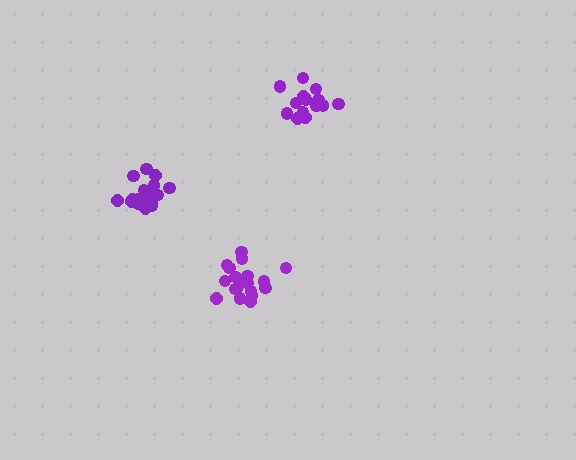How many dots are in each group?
Group 1: 15 dots, Group 2: 19 dots, Group 3: 18 dots (52 total).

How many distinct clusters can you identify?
There are 3 distinct clusters.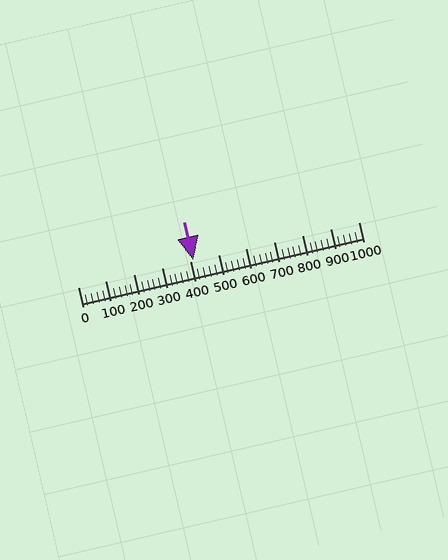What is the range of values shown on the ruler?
The ruler shows values from 0 to 1000.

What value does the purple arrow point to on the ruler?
The purple arrow points to approximately 412.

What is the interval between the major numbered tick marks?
The major tick marks are spaced 100 units apart.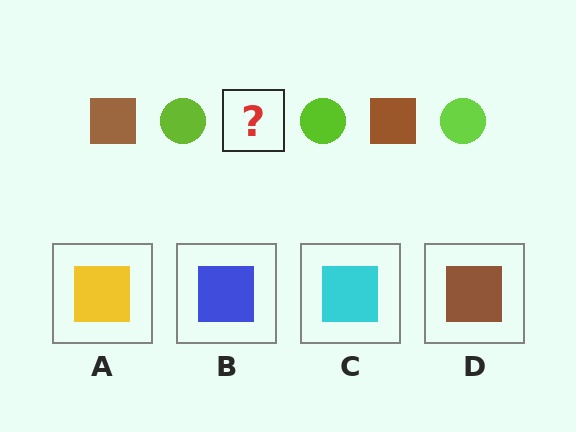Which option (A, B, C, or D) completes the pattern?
D.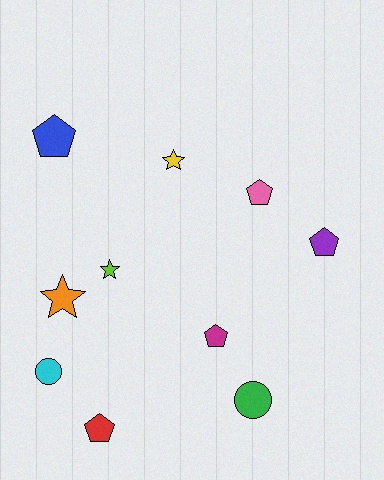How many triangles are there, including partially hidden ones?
There are no triangles.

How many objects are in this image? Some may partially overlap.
There are 10 objects.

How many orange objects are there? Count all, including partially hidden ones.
There is 1 orange object.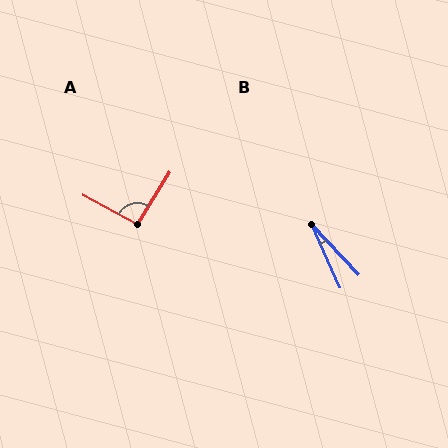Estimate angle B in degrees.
Approximately 20 degrees.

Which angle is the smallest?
B, at approximately 20 degrees.